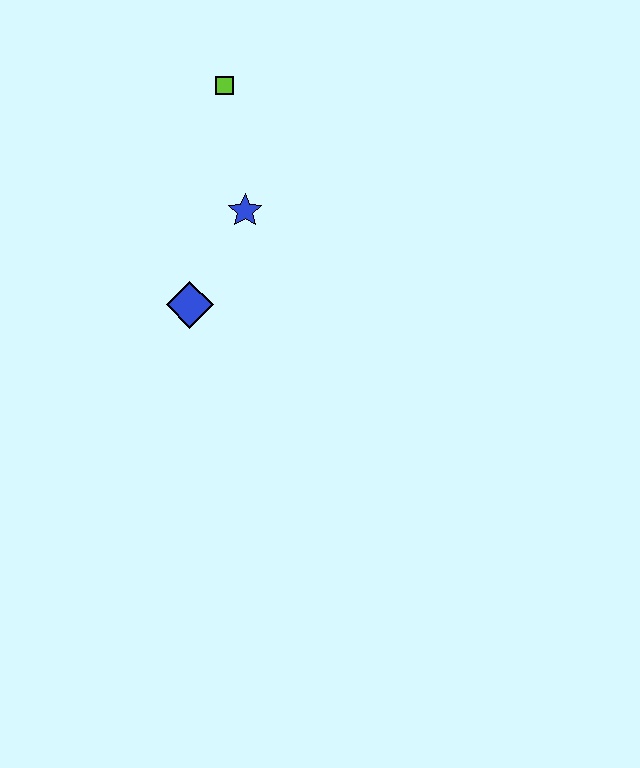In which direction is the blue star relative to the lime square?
The blue star is below the lime square.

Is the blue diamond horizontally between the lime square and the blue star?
No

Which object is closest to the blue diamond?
The blue star is closest to the blue diamond.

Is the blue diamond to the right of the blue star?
No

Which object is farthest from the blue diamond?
The lime square is farthest from the blue diamond.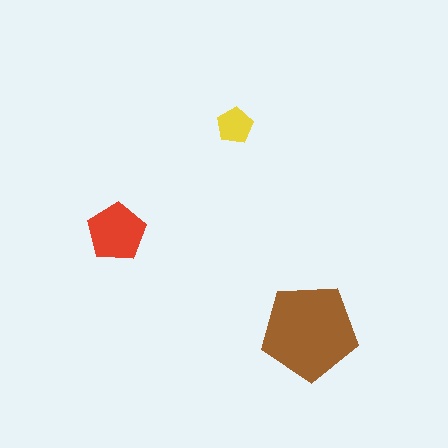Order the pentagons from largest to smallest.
the brown one, the red one, the yellow one.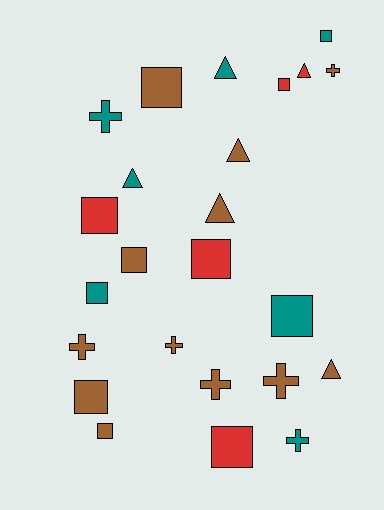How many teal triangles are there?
There are 2 teal triangles.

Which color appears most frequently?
Brown, with 12 objects.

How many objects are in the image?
There are 24 objects.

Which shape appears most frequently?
Square, with 11 objects.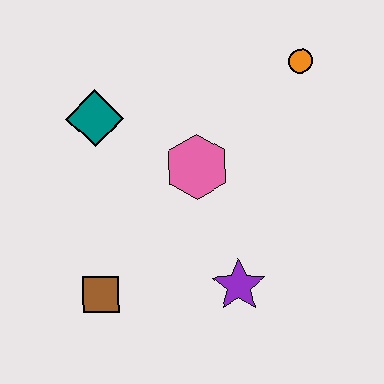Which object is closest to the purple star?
The pink hexagon is closest to the purple star.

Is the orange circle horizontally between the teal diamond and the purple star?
No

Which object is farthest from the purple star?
The orange circle is farthest from the purple star.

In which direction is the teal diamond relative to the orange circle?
The teal diamond is to the left of the orange circle.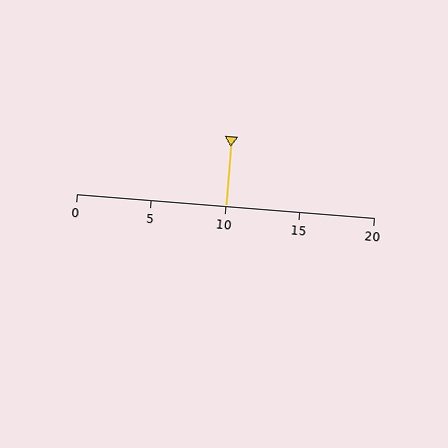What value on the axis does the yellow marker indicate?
The marker indicates approximately 10.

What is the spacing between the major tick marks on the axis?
The major ticks are spaced 5 apart.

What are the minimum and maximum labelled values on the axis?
The axis runs from 0 to 20.